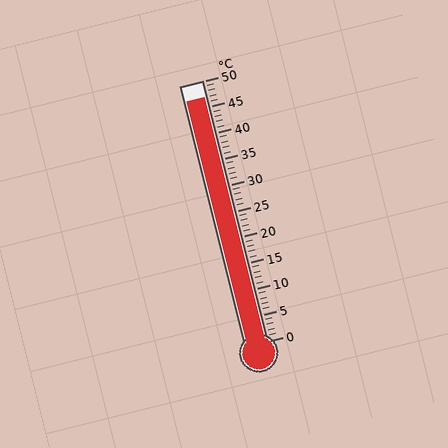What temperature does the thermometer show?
The thermometer shows approximately 47°C.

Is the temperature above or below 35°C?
The temperature is above 35°C.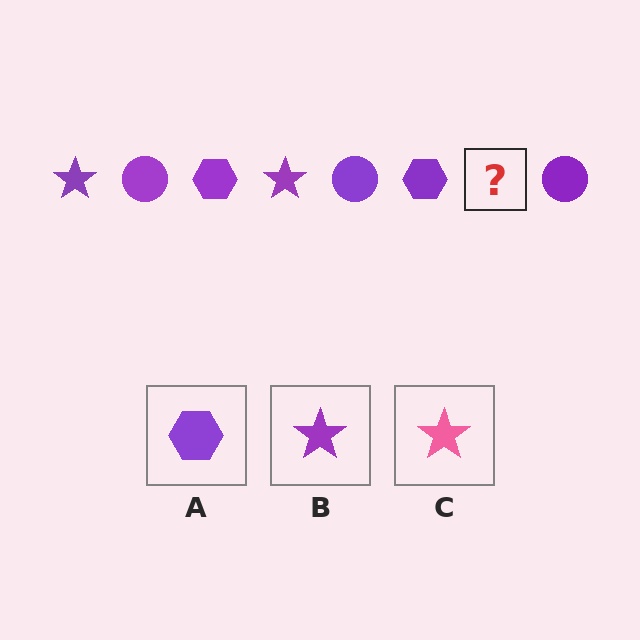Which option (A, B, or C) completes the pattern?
B.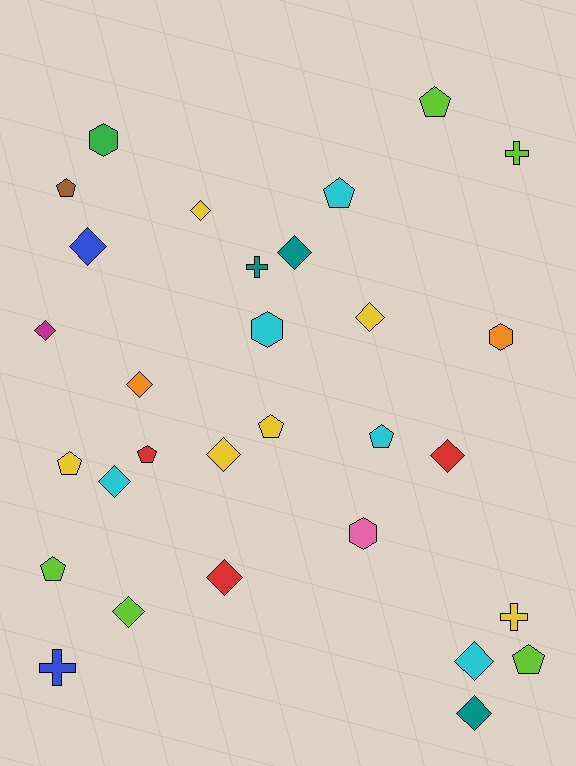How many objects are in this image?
There are 30 objects.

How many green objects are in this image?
There is 1 green object.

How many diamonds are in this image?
There are 13 diamonds.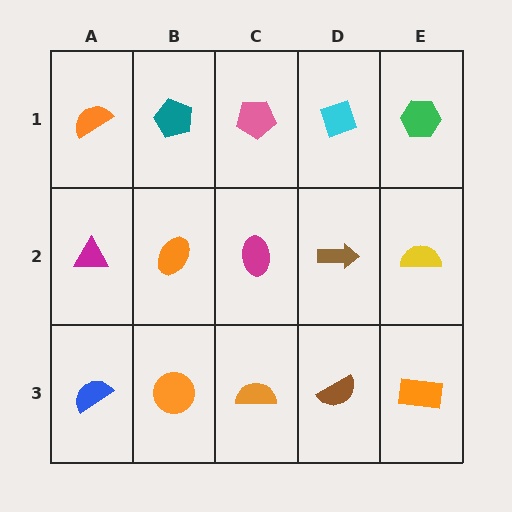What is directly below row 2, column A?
A blue semicircle.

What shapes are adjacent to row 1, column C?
A magenta ellipse (row 2, column C), a teal pentagon (row 1, column B), a cyan diamond (row 1, column D).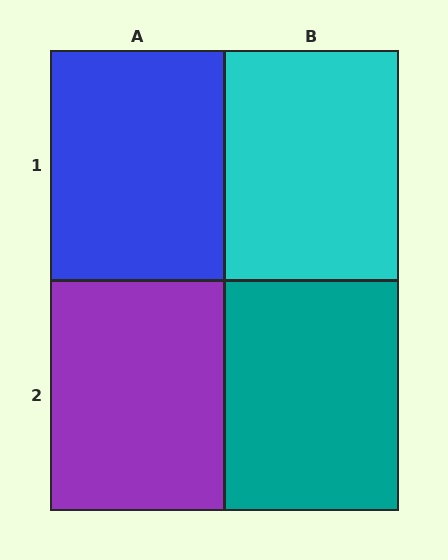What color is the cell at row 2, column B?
Teal.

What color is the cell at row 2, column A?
Purple.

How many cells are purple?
1 cell is purple.